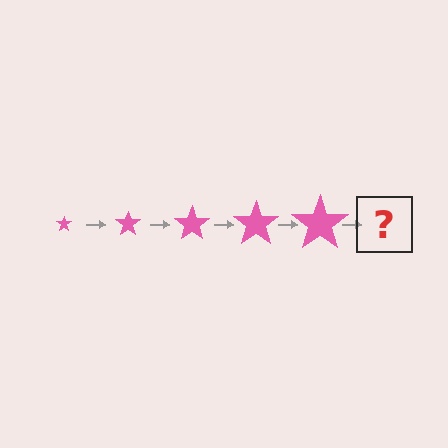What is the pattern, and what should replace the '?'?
The pattern is that the star gets progressively larger each step. The '?' should be a pink star, larger than the previous one.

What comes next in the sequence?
The next element should be a pink star, larger than the previous one.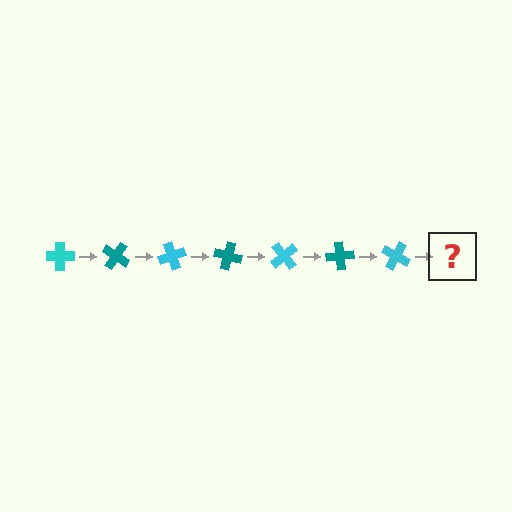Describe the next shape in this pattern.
It should be a teal cross, rotated 245 degrees from the start.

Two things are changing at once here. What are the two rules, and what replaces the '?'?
The two rules are that it rotates 35 degrees each step and the color cycles through cyan and teal. The '?' should be a teal cross, rotated 245 degrees from the start.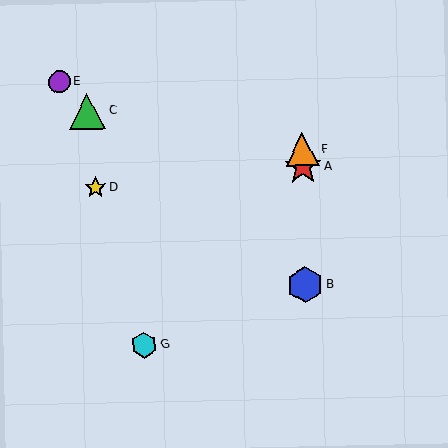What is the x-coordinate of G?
Object G is at x≈144.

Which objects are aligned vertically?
Objects A, B, F are aligned vertically.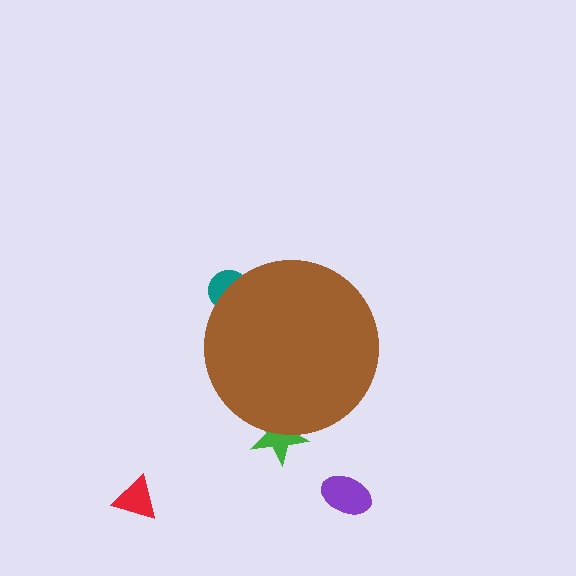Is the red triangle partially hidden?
No, the red triangle is fully visible.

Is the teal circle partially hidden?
Yes, the teal circle is partially hidden behind the brown circle.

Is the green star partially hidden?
Yes, the green star is partially hidden behind the brown circle.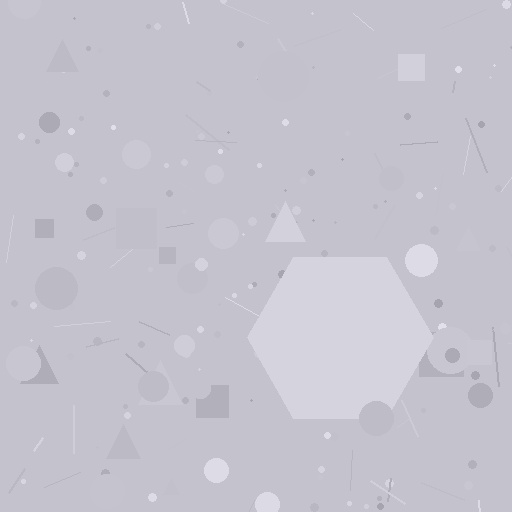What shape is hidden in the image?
A hexagon is hidden in the image.